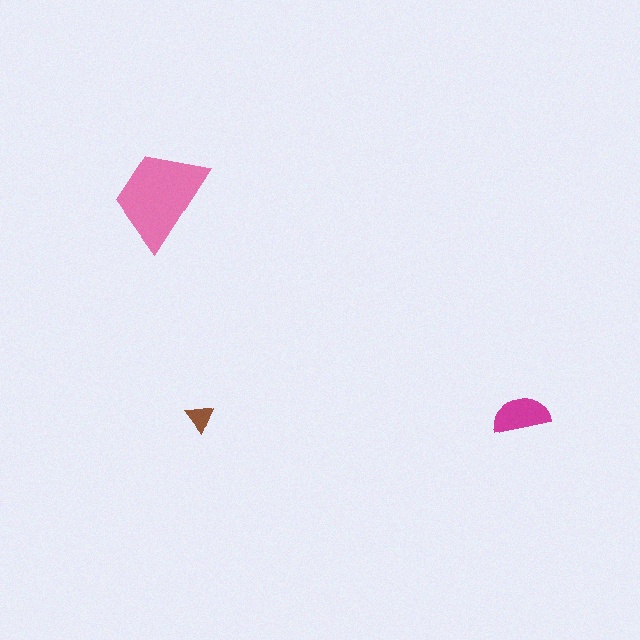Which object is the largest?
The pink trapezoid.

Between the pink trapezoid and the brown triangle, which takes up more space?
The pink trapezoid.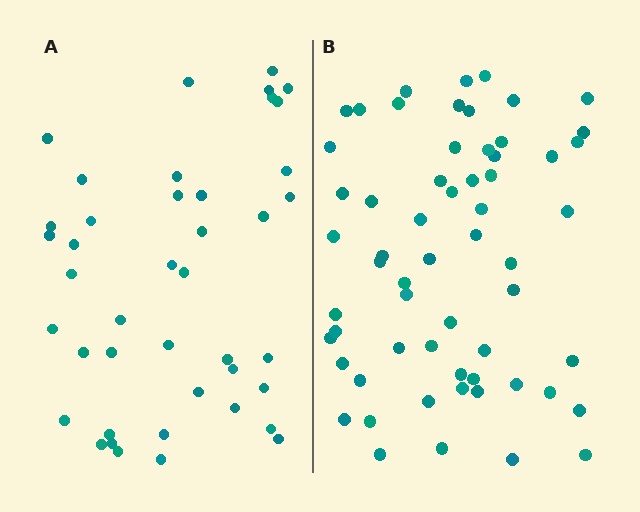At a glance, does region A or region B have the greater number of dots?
Region B (the right region) has more dots.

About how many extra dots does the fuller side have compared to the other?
Region B has approximately 20 more dots than region A.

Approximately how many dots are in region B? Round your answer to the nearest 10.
About 60 dots.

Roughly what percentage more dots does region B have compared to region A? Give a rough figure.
About 45% more.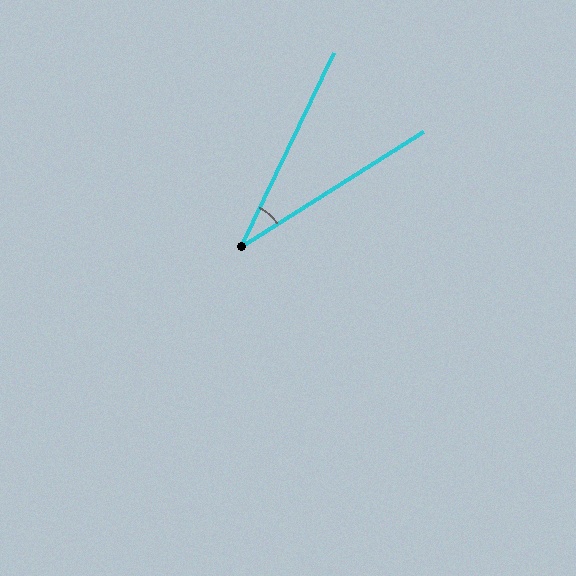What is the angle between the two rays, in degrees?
Approximately 32 degrees.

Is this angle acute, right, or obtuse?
It is acute.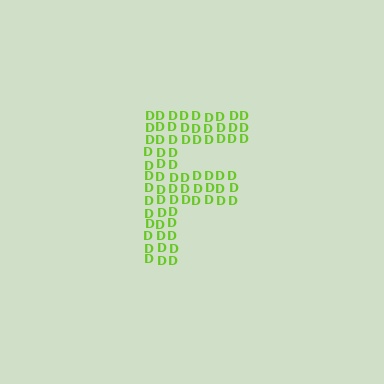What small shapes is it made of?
It is made of small letter D's.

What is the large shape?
The large shape is the letter F.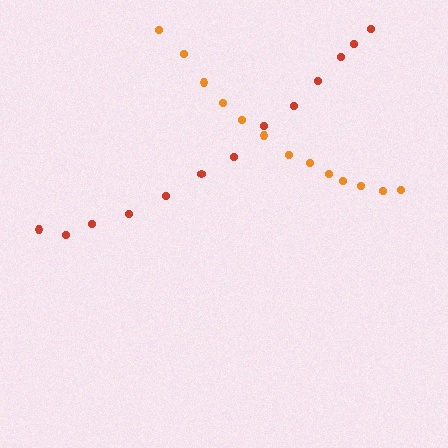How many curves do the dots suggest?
There are 2 distinct paths.